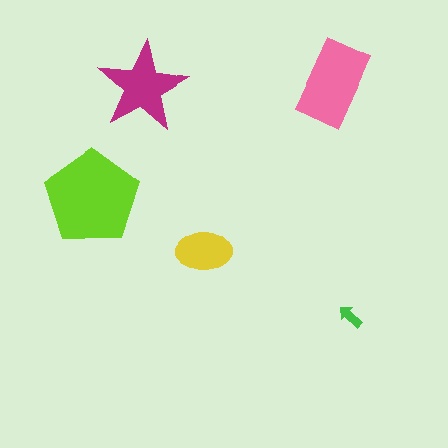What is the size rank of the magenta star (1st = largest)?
3rd.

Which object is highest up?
The pink rectangle is topmost.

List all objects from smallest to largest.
The green arrow, the yellow ellipse, the magenta star, the pink rectangle, the lime pentagon.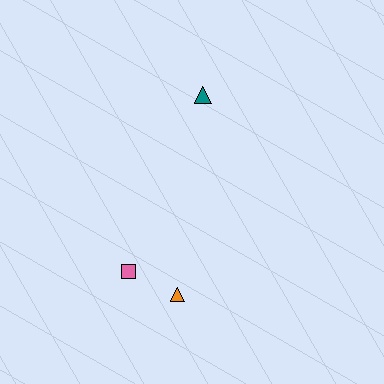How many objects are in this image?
There are 3 objects.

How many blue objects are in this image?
There are no blue objects.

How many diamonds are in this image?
There are no diamonds.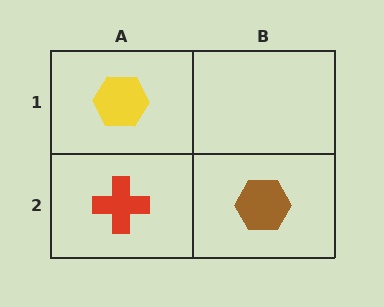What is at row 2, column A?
A red cross.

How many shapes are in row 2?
2 shapes.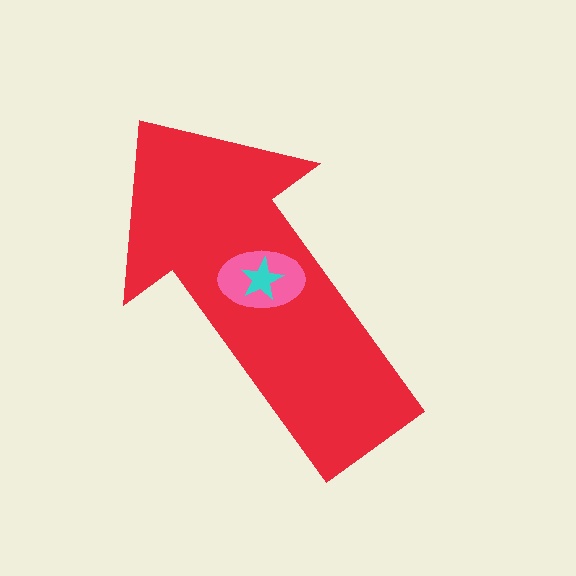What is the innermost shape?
The cyan star.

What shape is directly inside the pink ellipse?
The cyan star.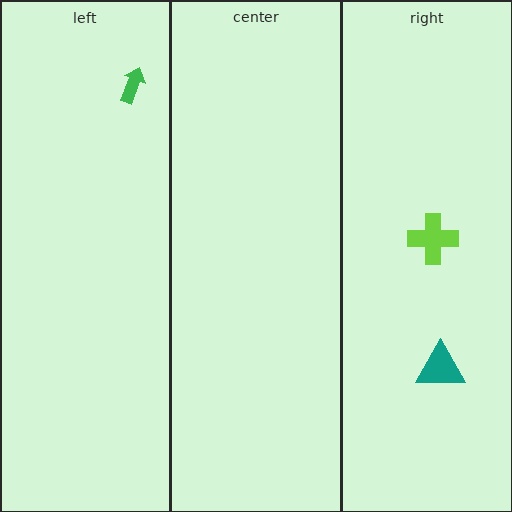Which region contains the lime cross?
The right region.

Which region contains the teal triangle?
The right region.